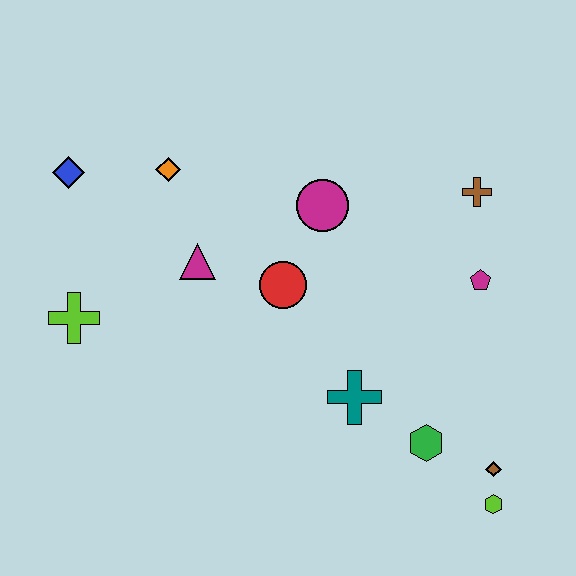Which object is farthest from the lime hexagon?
The blue diamond is farthest from the lime hexagon.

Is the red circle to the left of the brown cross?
Yes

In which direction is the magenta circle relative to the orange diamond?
The magenta circle is to the right of the orange diamond.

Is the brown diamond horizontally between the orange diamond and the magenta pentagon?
No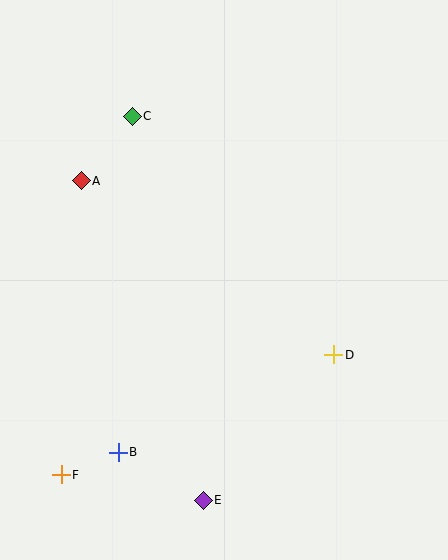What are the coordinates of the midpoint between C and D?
The midpoint between C and D is at (233, 236).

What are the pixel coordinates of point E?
Point E is at (203, 500).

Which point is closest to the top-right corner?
Point C is closest to the top-right corner.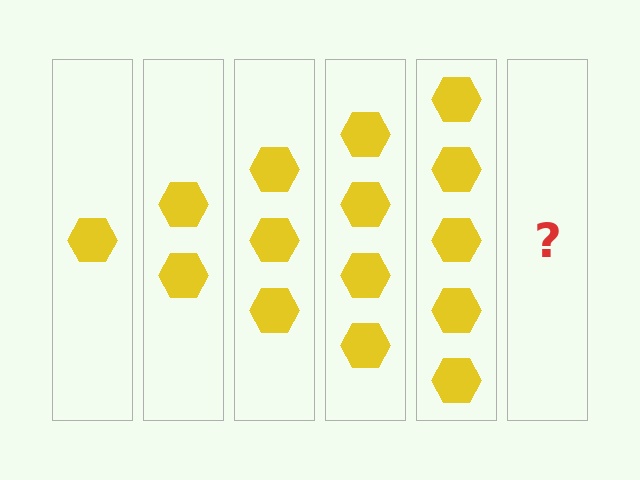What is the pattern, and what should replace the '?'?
The pattern is that each step adds one more hexagon. The '?' should be 6 hexagons.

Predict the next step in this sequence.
The next step is 6 hexagons.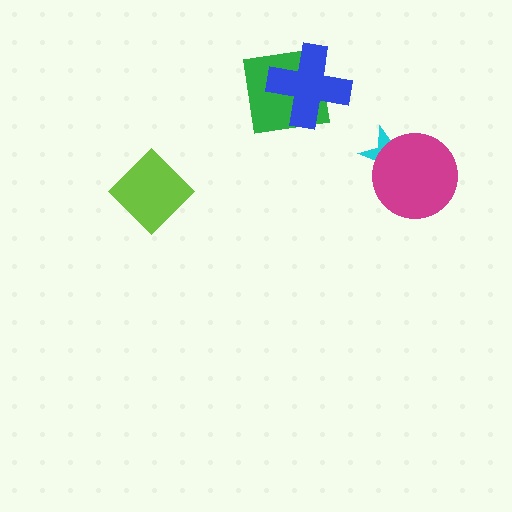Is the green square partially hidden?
Yes, it is partially covered by another shape.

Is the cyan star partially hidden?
Yes, it is partially covered by another shape.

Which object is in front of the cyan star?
The magenta circle is in front of the cyan star.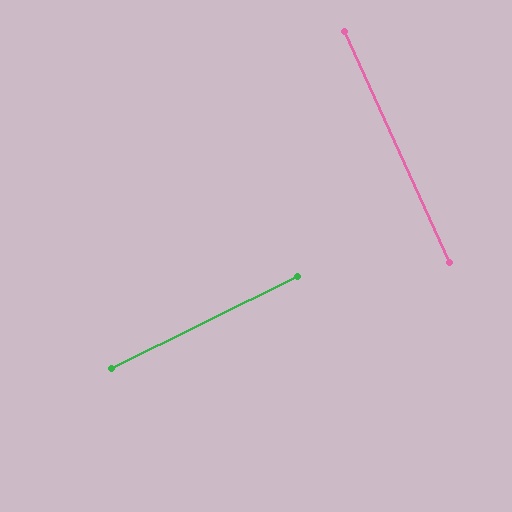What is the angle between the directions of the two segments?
Approximately 88 degrees.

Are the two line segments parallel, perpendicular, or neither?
Perpendicular — they meet at approximately 88°.